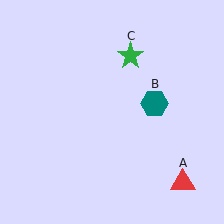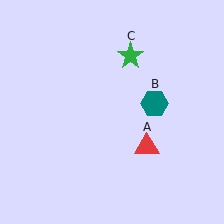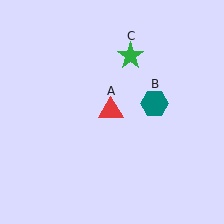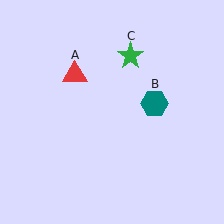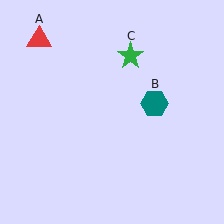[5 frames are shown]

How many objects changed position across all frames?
1 object changed position: red triangle (object A).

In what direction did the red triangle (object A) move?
The red triangle (object A) moved up and to the left.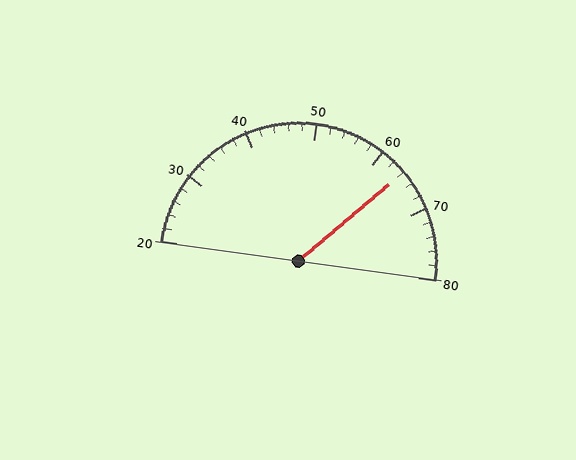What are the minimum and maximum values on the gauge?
The gauge ranges from 20 to 80.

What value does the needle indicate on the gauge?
The needle indicates approximately 64.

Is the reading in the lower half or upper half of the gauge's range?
The reading is in the upper half of the range (20 to 80).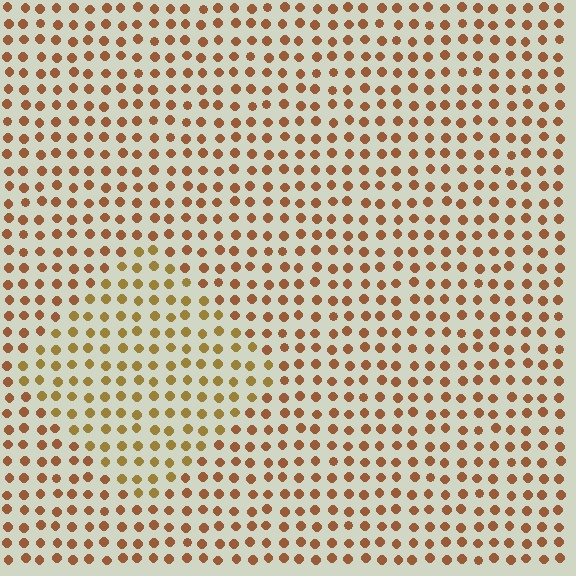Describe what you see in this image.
The image is filled with small brown elements in a uniform arrangement. A diamond-shaped region is visible where the elements are tinted to a slightly different hue, forming a subtle color boundary.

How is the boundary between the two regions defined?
The boundary is defined purely by a slight shift in hue (about 25 degrees). Spacing, size, and orientation are identical on both sides.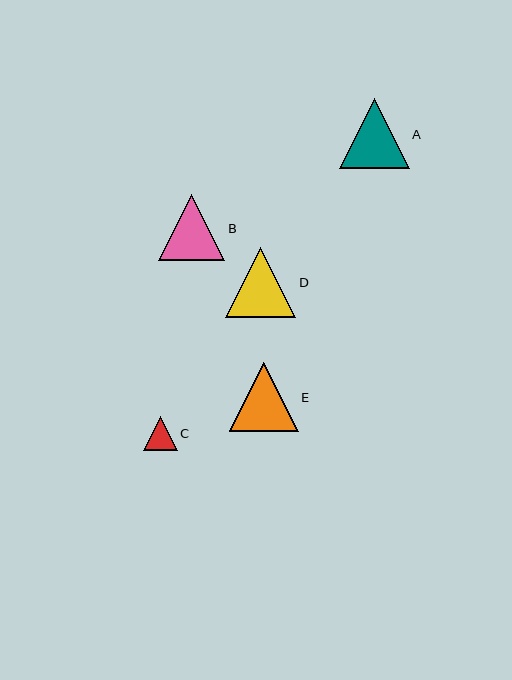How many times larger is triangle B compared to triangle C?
Triangle B is approximately 1.9 times the size of triangle C.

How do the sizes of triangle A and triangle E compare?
Triangle A and triangle E are approximately the same size.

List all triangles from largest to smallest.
From largest to smallest: D, A, E, B, C.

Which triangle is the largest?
Triangle D is the largest with a size of approximately 70 pixels.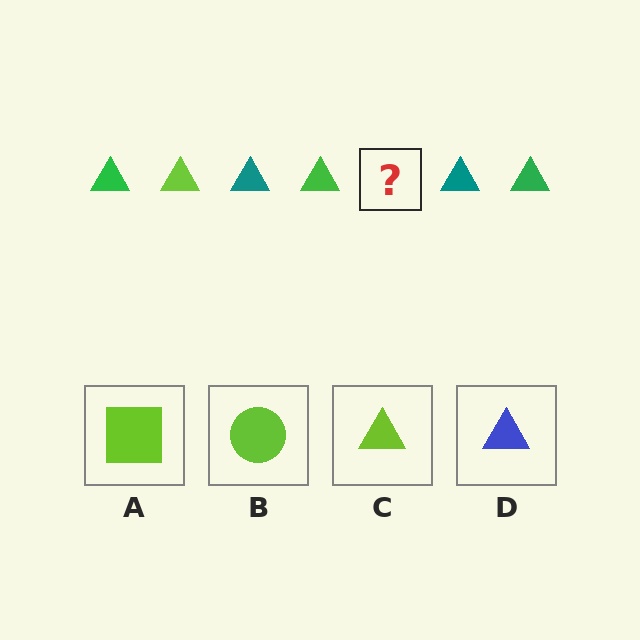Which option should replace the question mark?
Option C.